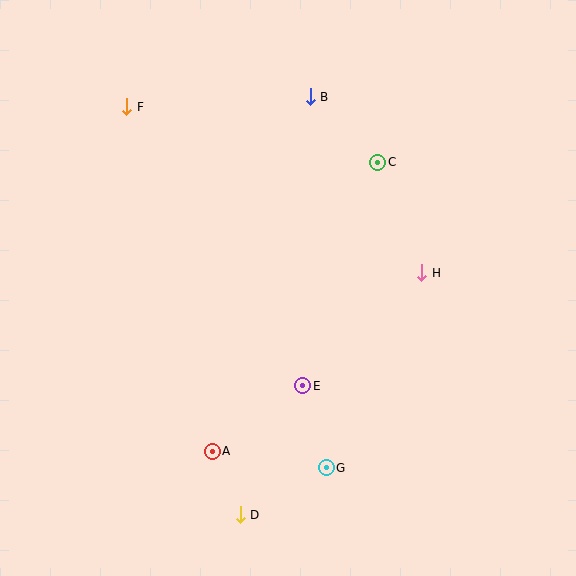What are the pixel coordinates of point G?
Point G is at (326, 468).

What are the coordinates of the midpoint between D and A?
The midpoint between D and A is at (226, 483).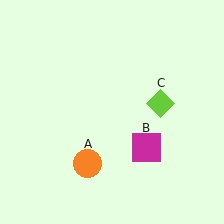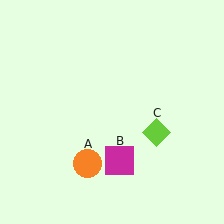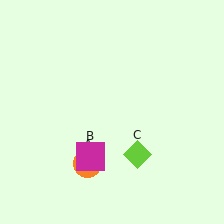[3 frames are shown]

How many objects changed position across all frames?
2 objects changed position: magenta square (object B), lime diamond (object C).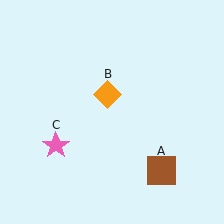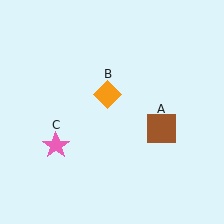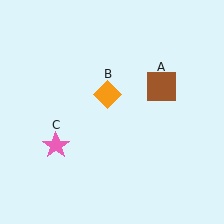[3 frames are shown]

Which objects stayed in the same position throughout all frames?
Orange diamond (object B) and pink star (object C) remained stationary.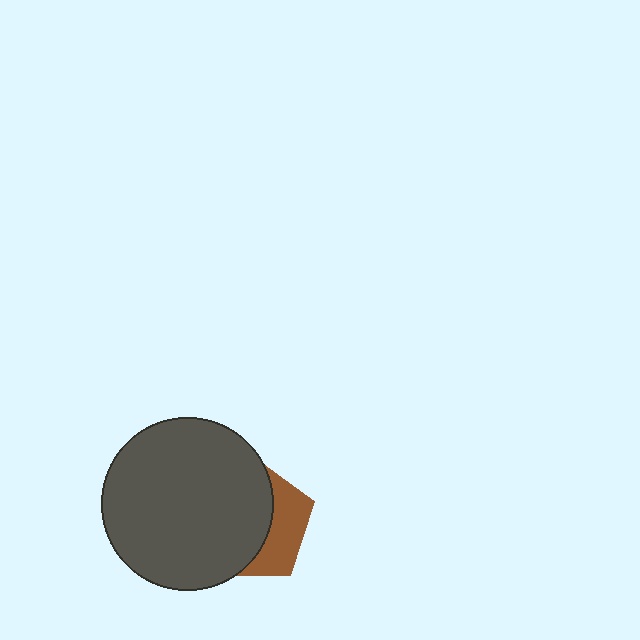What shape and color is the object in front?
The object in front is a dark gray circle.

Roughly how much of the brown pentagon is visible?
A small part of it is visible (roughly 35%).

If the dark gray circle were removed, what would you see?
You would see the complete brown pentagon.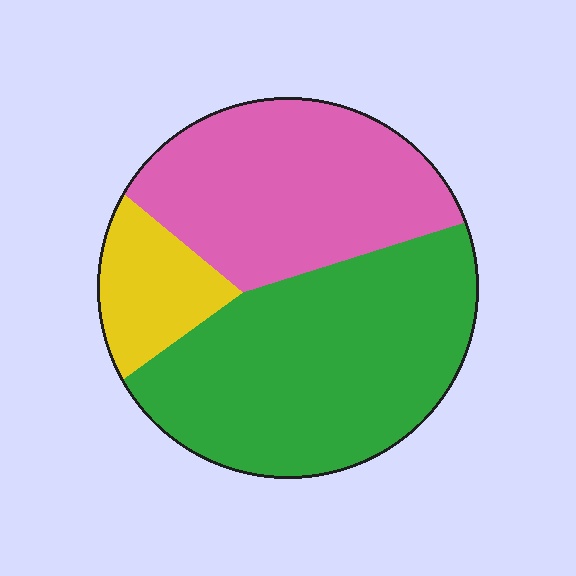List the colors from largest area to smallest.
From largest to smallest: green, pink, yellow.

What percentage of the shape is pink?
Pink takes up about three eighths (3/8) of the shape.